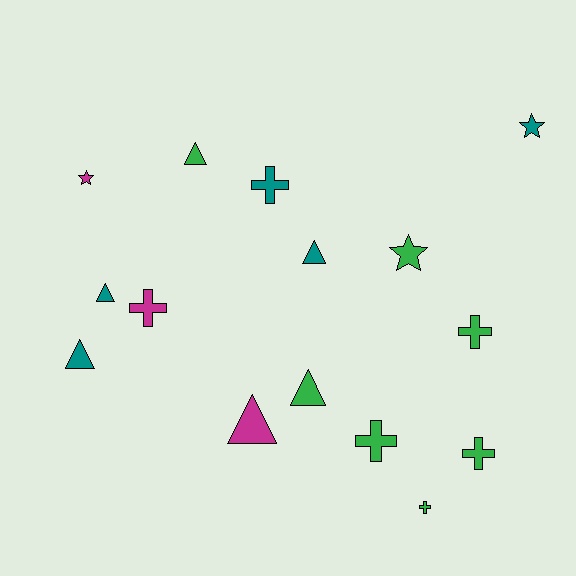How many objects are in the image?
There are 15 objects.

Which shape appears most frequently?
Triangle, with 6 objects.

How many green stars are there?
There is 1 green star.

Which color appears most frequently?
Green, with 7 objects.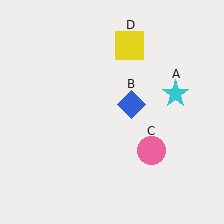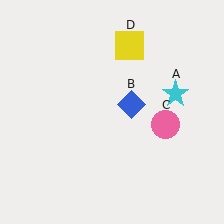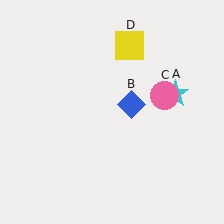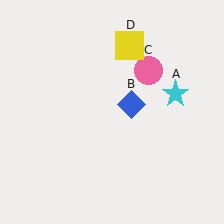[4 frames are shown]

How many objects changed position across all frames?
1 object changed position: pink circle (object C).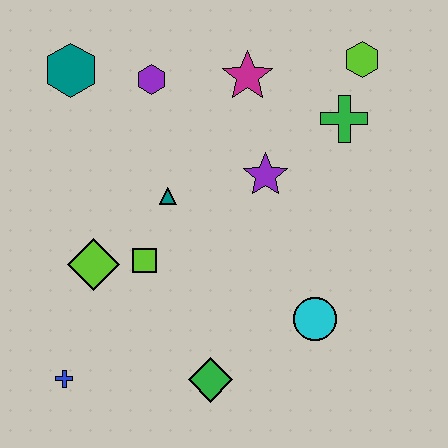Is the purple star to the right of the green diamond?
Yes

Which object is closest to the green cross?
The lime hexagon is closest to the green cross.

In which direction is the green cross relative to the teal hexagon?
The green cross is to the right of the teal hexagon.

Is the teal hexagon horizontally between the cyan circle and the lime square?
No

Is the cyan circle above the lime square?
No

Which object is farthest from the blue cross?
The lime hexagon is farthest from the blue cross.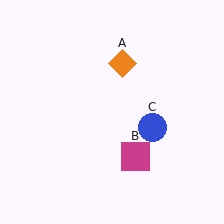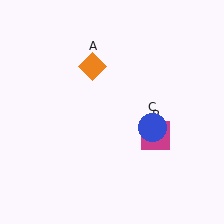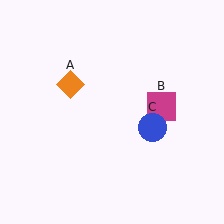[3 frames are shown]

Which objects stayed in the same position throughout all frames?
Blue circle (object C) remained stationary.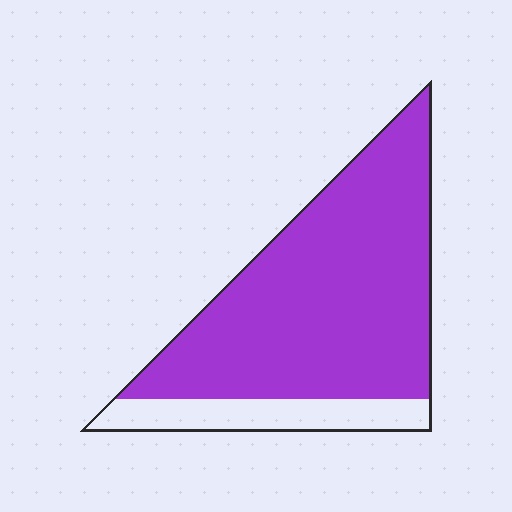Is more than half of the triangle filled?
Yes.